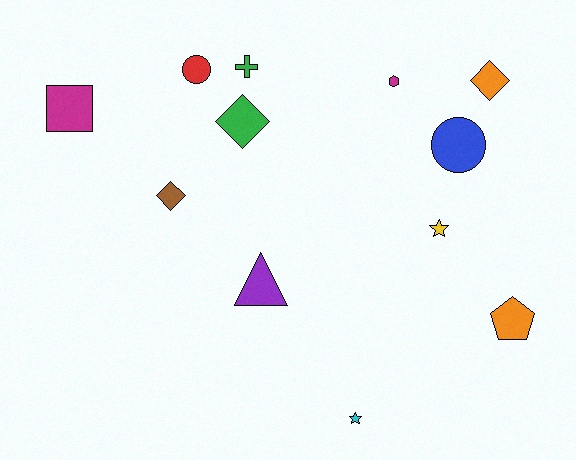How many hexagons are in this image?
There is 1 hexagon.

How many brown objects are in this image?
There is 1 brown object.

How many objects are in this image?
There are 12 objects.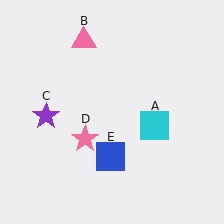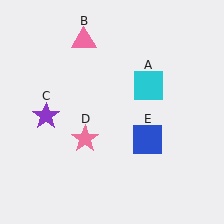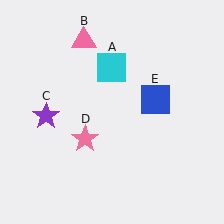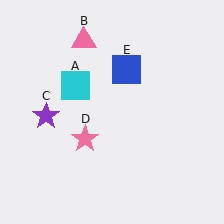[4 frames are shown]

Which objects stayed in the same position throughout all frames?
Pink triangle (object B) and purple star (object C) and pink star (object D) remained stationary.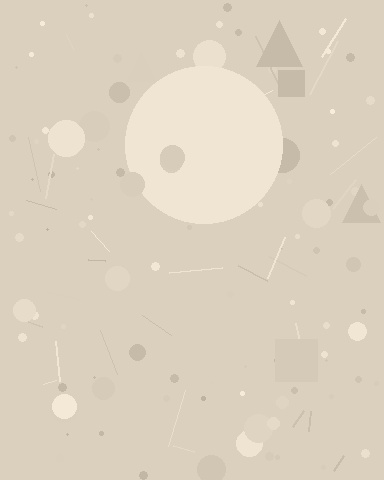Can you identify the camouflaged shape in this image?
The camouflaged shape is a circle.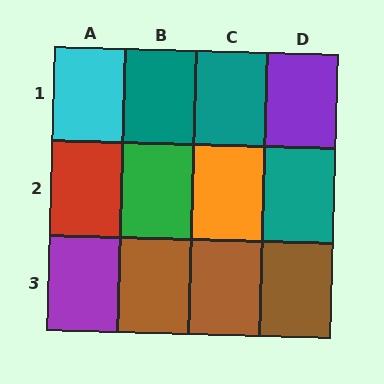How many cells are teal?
3 cells are teal.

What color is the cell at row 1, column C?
Teal.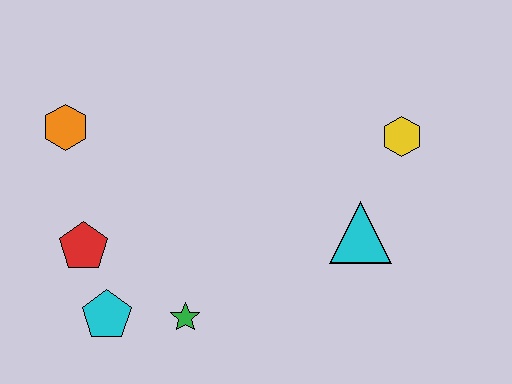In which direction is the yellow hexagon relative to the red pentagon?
The yellow hexagon is to the right of the red pentagon.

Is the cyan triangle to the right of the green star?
Yes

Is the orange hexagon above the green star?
Yes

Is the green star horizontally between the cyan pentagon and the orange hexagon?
No